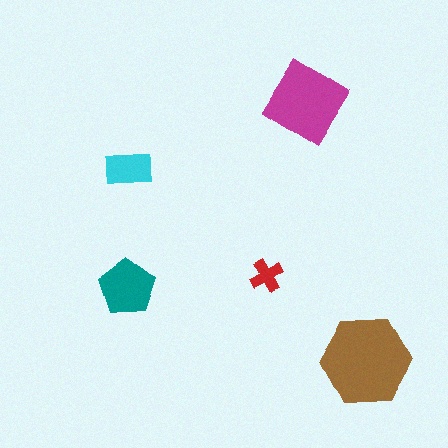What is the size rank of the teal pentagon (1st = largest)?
3rd.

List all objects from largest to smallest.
The brown hexagon, the magenta diamond, the teal pentagon, the cyan rectangle, the red cross.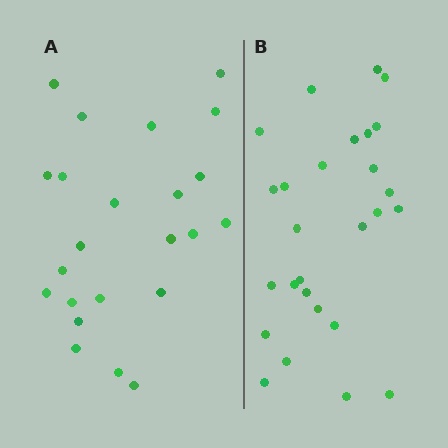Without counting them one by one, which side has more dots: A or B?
Region B (the right region) has more dots.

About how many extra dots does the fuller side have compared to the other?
Region B has about 4 more dots than region A.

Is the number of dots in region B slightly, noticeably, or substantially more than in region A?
Region B has only slightly more — the two regions are fairly close. The ratio is roughly 1.2 to 1.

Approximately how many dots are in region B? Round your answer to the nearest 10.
About 30 dots. (The exact count is 27, which rounds to 30.)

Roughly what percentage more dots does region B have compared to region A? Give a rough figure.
About 15% more.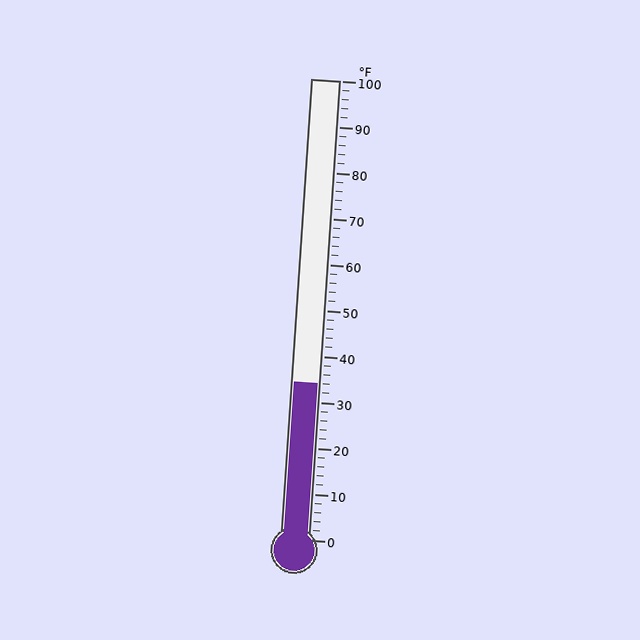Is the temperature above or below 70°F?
The temperature is below 70°F.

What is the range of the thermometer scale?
The thermometer scale ranges from 0°F to 100°F.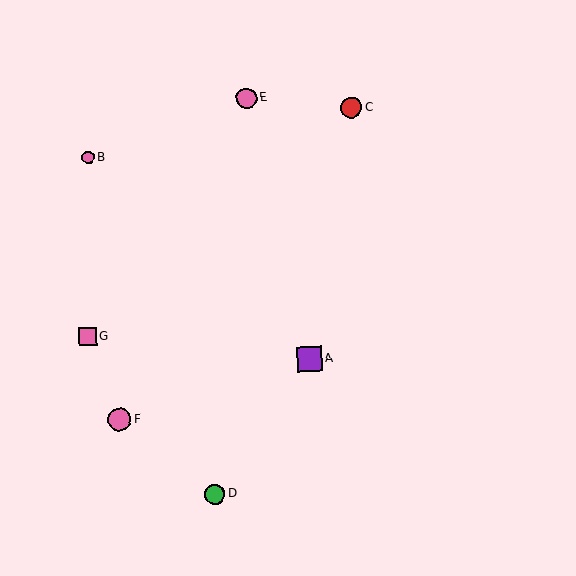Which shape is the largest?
The purple square (labeled A) is the largest.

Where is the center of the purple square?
The center of the purple square is at (309, 359).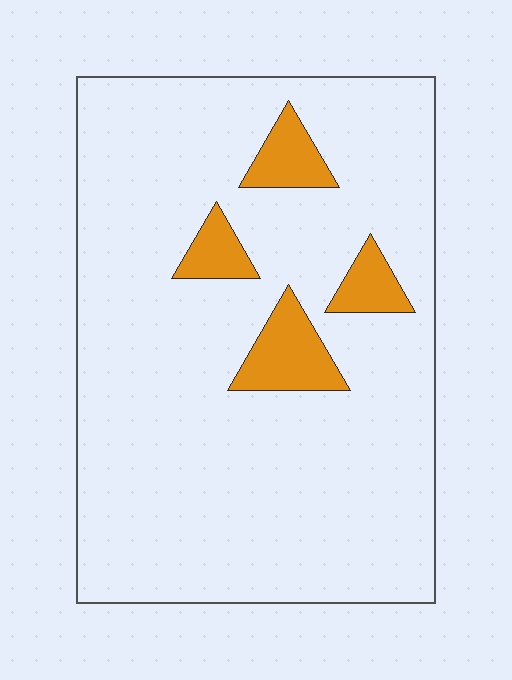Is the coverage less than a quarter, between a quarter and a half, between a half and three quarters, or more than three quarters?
Less than a quarter.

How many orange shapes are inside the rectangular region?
4.